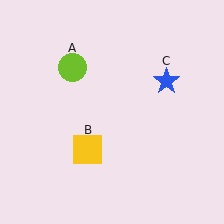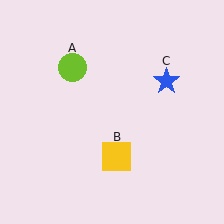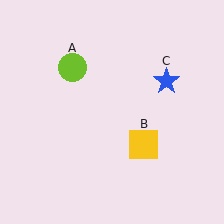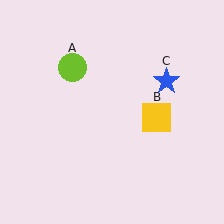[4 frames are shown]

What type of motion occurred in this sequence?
The yellow square (object B) rotated counterclockwise around the center of the scene.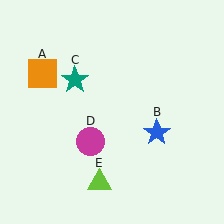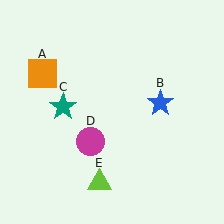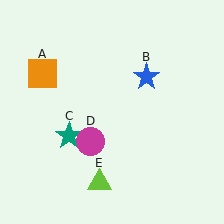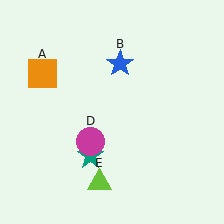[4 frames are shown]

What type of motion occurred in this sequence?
The blue star (object B), teal star (object C) rotated counterclockwise around the center of the scene.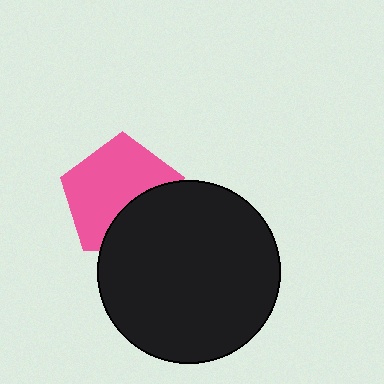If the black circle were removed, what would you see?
You would see the complete pink pentagon.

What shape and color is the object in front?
The object in front is a black circle.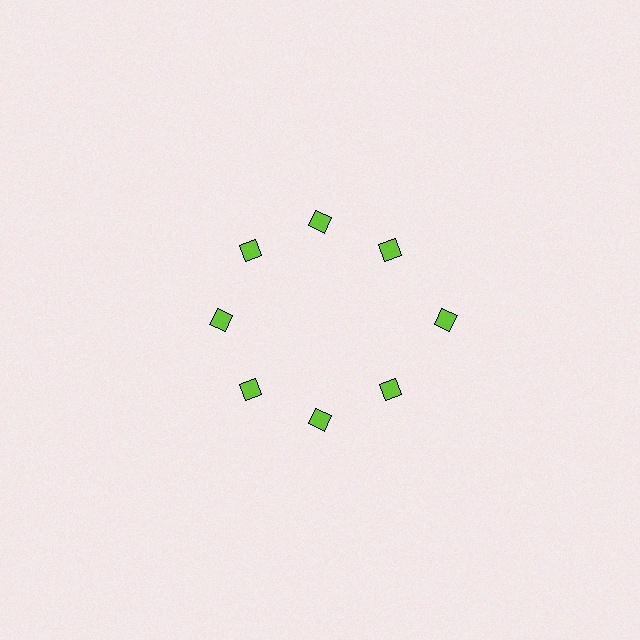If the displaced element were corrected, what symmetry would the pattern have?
It would have 8-fold rotational symmetry — the pattern would map onto itself every 45 degrees.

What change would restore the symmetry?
The symmetry would be restored by moving it inward, back onto the ring so that all 8 diamonds sit at equal angles and equal distance from the center.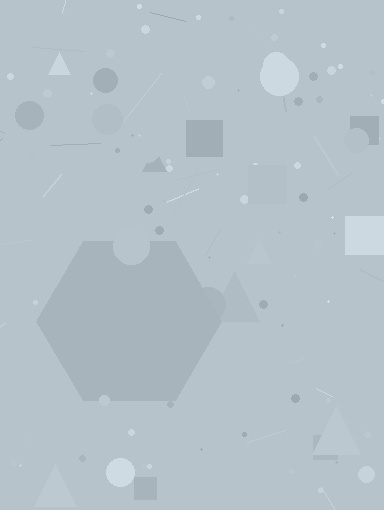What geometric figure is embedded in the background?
A hexagon is embedded in the background.